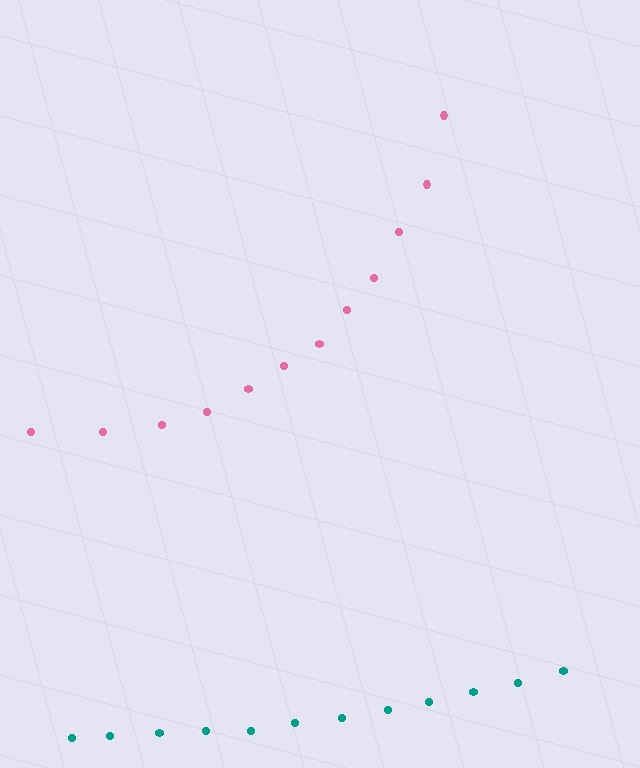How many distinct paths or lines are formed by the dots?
There are 2 distinct paths.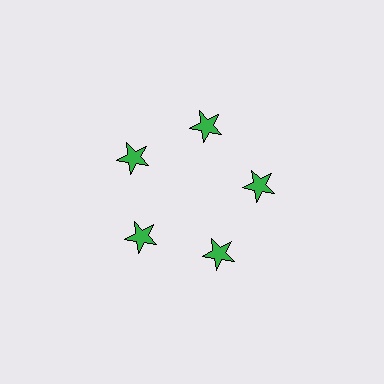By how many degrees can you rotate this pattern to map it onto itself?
The pattern maps onto itself every 72 degrees of rotation.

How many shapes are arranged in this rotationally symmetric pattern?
There are 5 shapes, arranged in 5 groups of 1.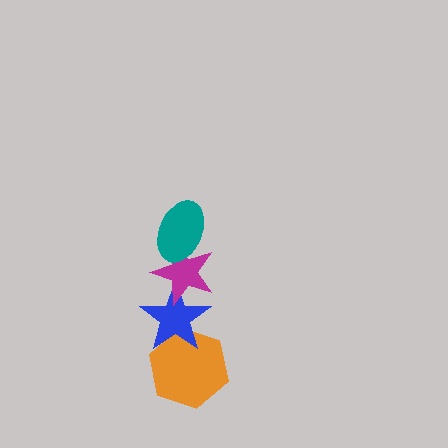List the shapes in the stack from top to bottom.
From top to bottom: the teal ellipse, the magenta star, the blue star, the orange hexagon.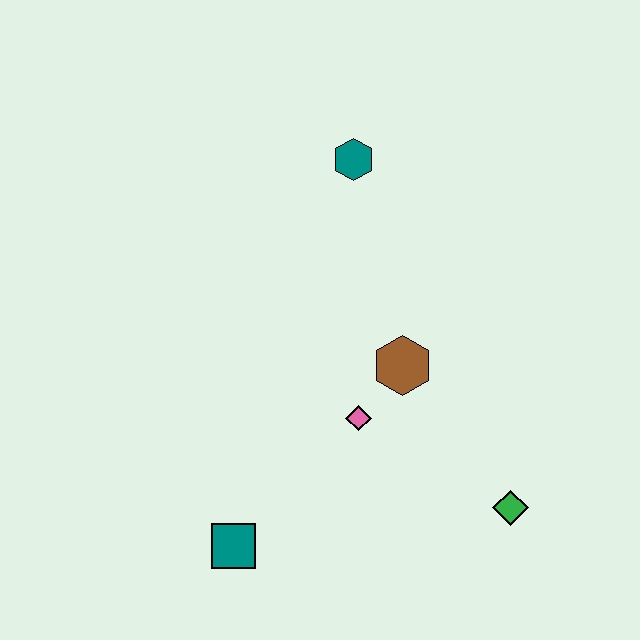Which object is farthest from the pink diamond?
The teal hexagon is farthest from the pink diamond.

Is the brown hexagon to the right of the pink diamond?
Yes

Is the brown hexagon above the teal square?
Yes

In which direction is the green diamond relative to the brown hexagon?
The green diamond is below the brown hexagon.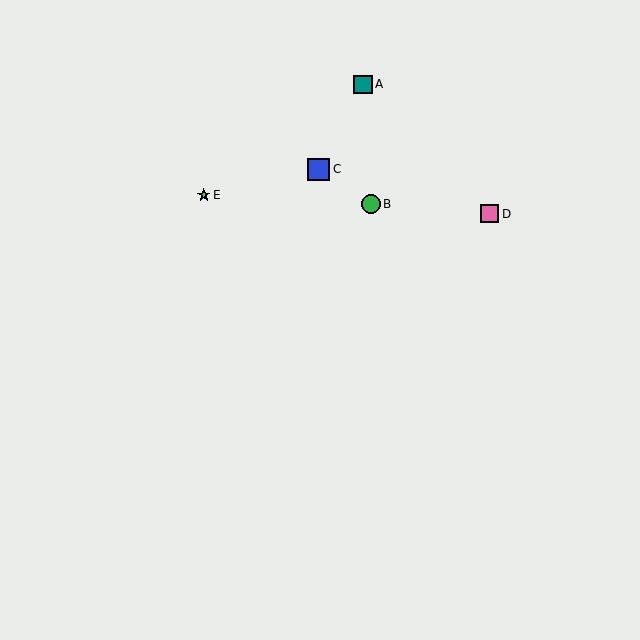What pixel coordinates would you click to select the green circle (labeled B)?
Click at (371, 204) to select the green circle B.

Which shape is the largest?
The blue square (labeled C) is the largest.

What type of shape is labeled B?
Shape B is a green circle.